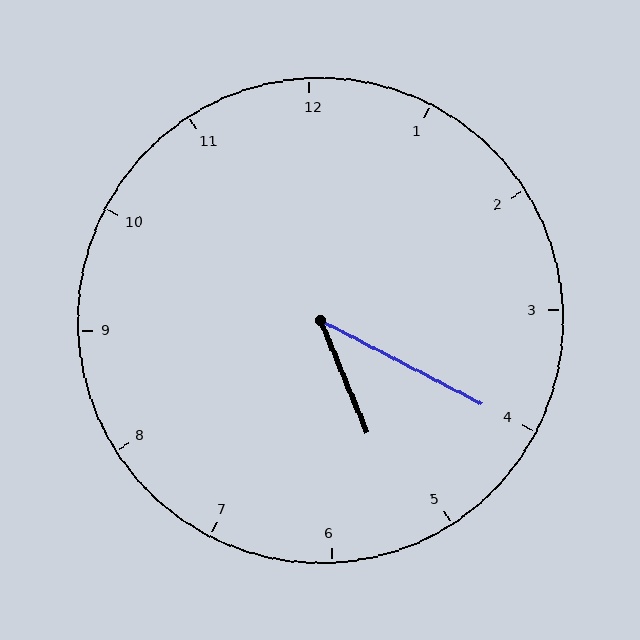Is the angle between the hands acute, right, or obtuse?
It is acute.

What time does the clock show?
5:20.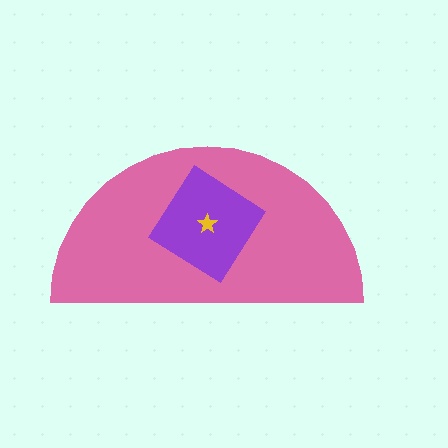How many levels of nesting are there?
3.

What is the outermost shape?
The pink semicircle.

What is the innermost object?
The yellow star.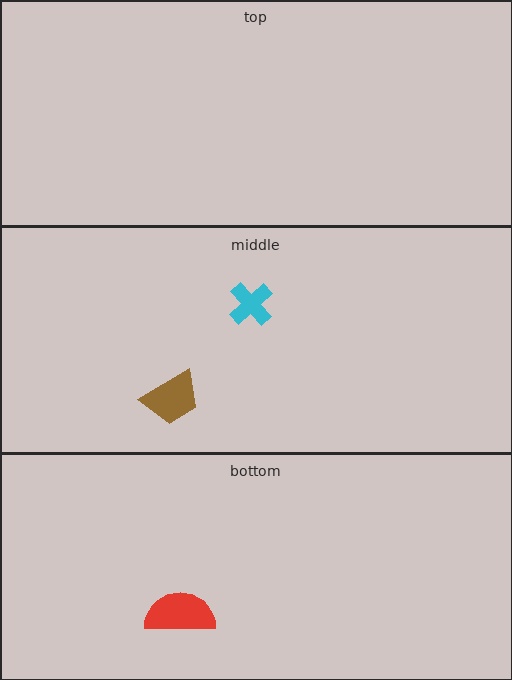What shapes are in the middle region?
The brown trapezoid, the cyan cross.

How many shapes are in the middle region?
2.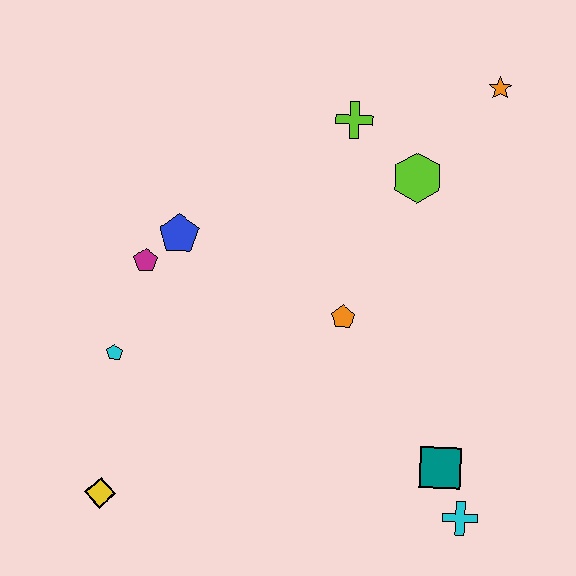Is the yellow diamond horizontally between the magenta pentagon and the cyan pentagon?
No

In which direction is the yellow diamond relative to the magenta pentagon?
The yellow diamond is below the magenta pentagon.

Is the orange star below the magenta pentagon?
No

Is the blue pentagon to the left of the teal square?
Yes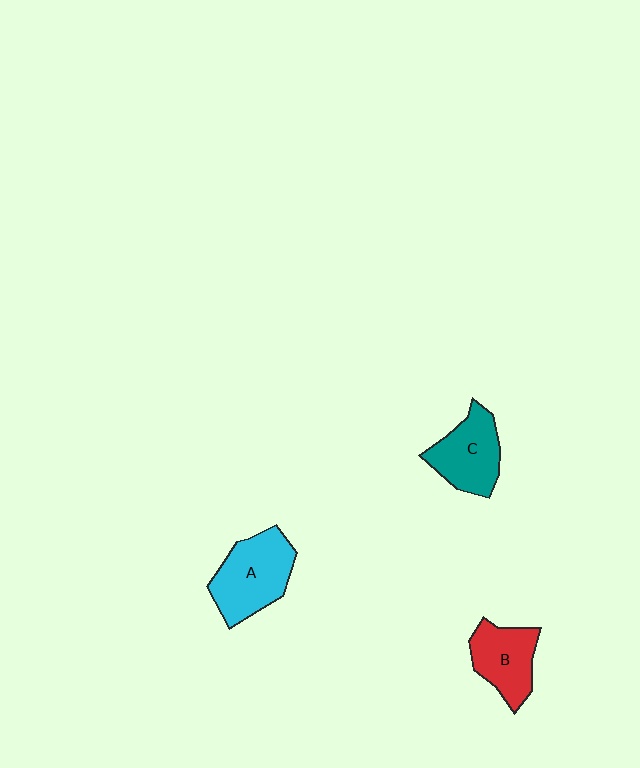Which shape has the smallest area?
Shape B (red).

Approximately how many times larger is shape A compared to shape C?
Approximately 1.2 times.